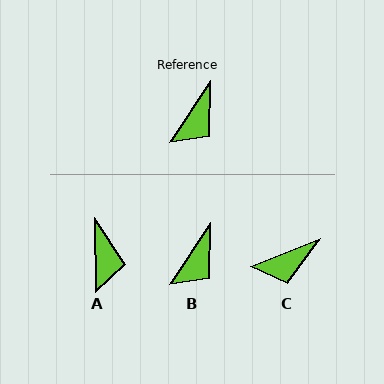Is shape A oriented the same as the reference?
No, it is off by about 34 degrees.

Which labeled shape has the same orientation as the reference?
B.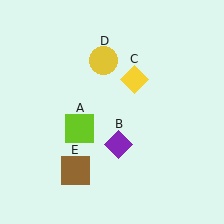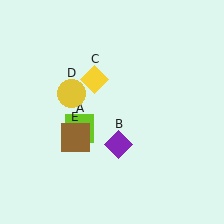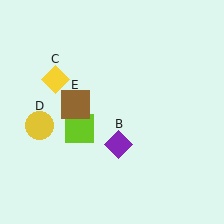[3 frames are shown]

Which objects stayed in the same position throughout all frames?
Lime square (object A) and purple diamond (object B) remained stationary.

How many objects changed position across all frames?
3 objects changed position: yellow diamond (object C), yellow circle (object D), brown square (object E).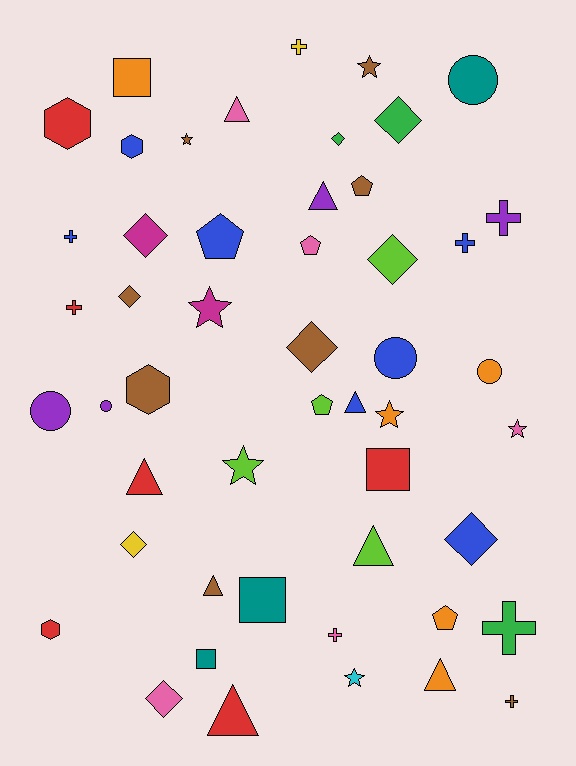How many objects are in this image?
There are 50 objects.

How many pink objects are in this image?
There are 5 pink objects.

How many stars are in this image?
There are 7 stars.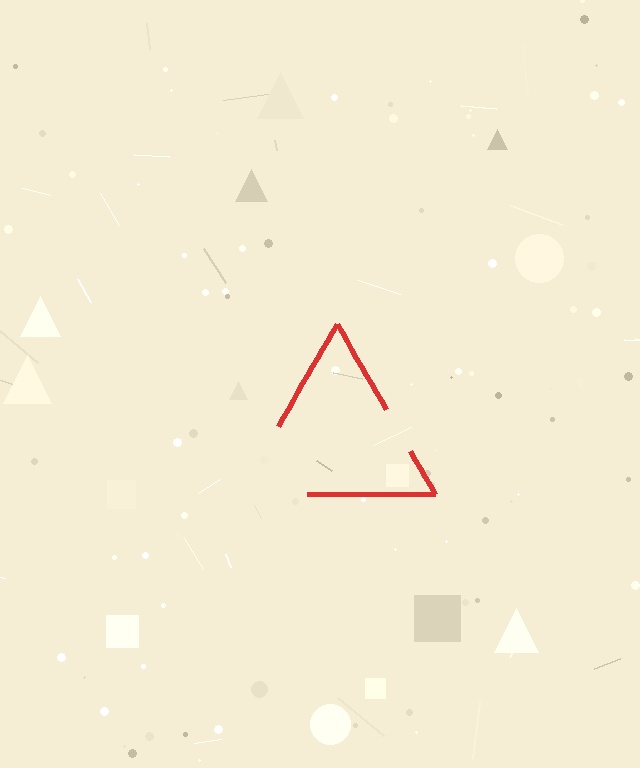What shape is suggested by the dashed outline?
The dashed outline suggests a triangle.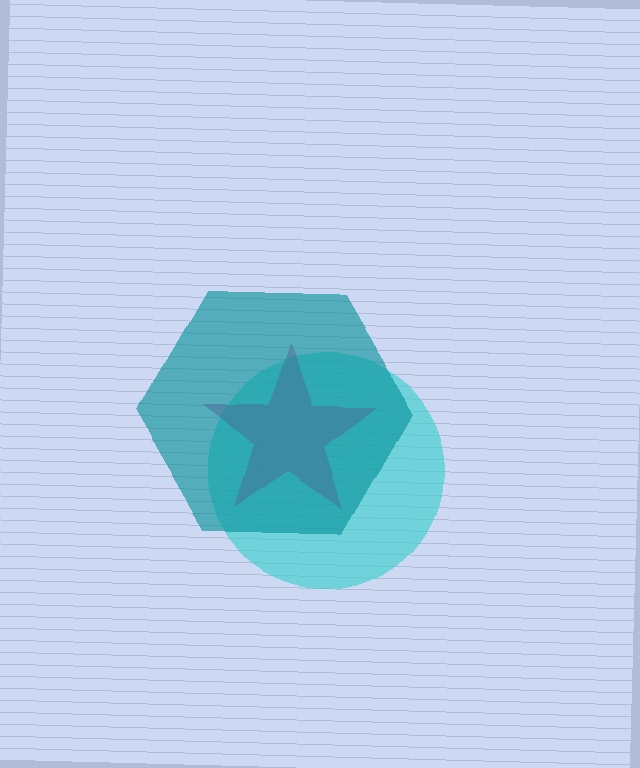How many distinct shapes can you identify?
There are 3 distinct shapes: a cyan circle, a magenta star, a teal hexagon.